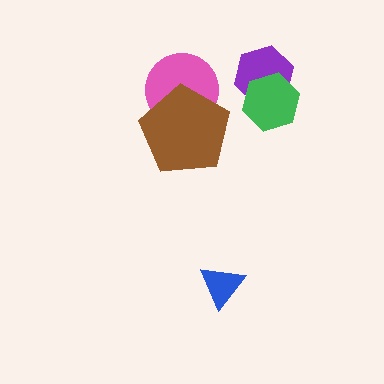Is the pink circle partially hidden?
Yes, it is partially covered by another shape.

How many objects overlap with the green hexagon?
1 object overlaps with the green hexagon.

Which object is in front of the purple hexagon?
The green hexagon is in front of the purple hexagon.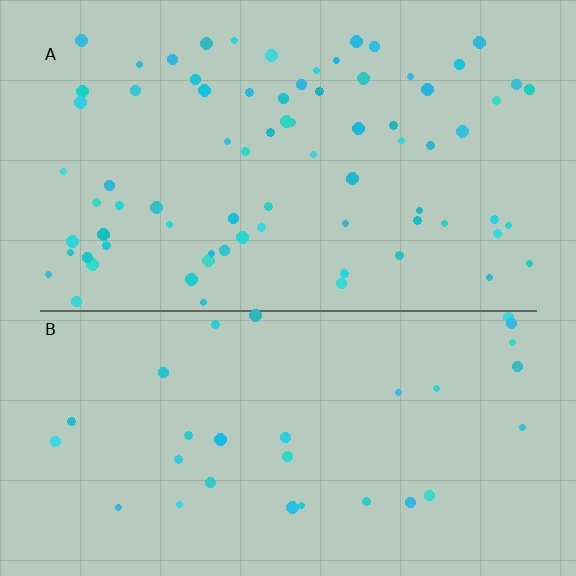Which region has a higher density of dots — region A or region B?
A (the top).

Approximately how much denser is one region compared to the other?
Approximately 2.5× — region A over region B.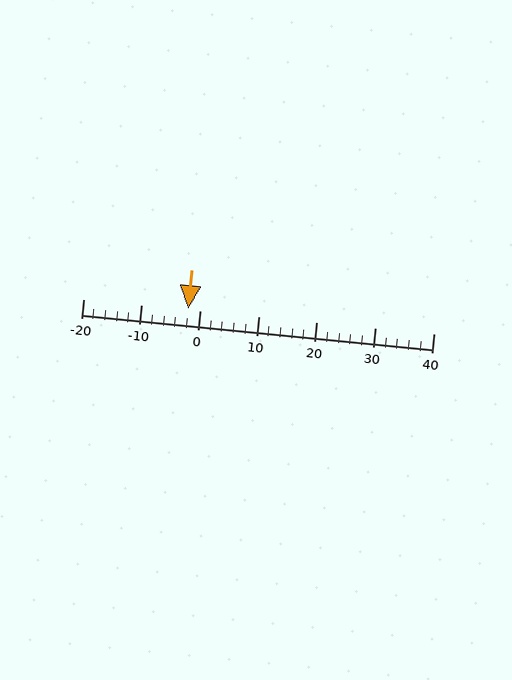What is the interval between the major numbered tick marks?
The major tick marks are spaced 10 units apart.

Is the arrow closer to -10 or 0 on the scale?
The arrow is closer to 0.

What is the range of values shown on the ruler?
The ruler shows values from -20 to 40.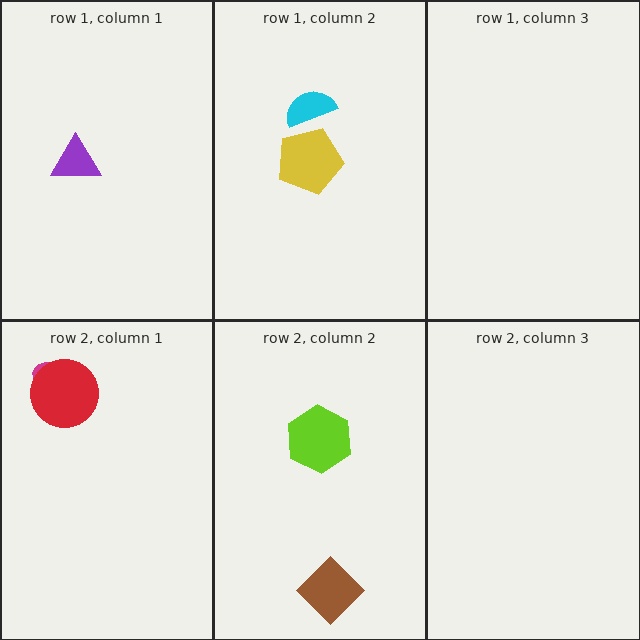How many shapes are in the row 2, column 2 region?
2.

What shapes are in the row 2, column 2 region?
The lime hexagon, the brown diamond.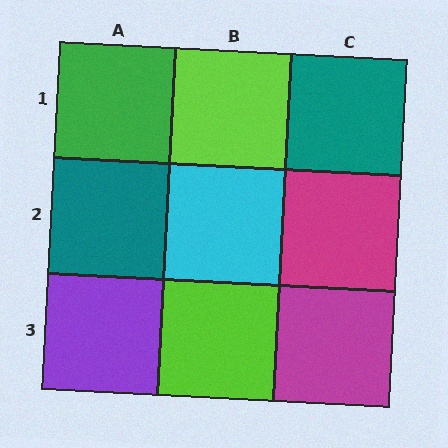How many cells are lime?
2 cells are lime.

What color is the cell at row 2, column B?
Cyan.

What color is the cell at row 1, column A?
Green.